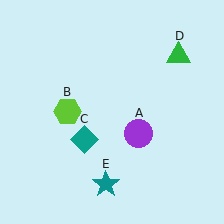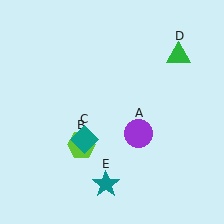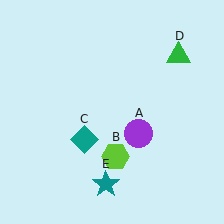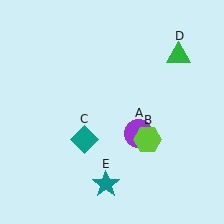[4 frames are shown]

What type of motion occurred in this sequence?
The lime hexagon (object B) rotated counterclockwise around the center of the scene.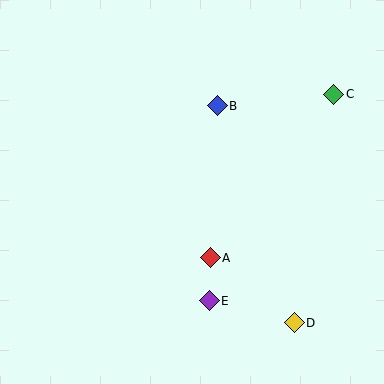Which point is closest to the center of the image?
Point A at (210, 258) is closest to the center.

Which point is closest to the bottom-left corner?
Point E is closest to the bottom-left corner.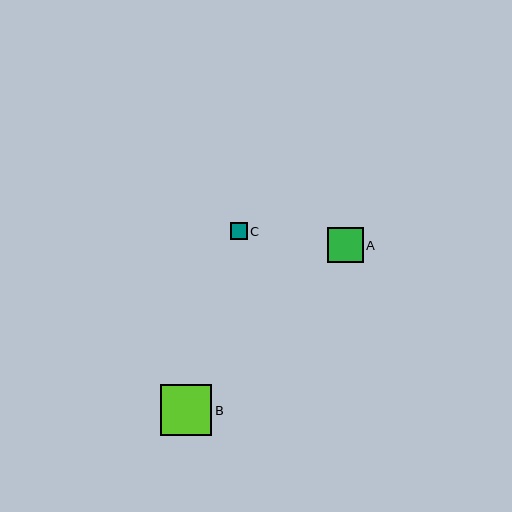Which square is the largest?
Square B is the largest with a size of approximately 51 pixels.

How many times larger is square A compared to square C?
Square A is approximately 2.1 times the size of square C.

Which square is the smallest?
Square C is the smallest with a size of approximately 17 pixels.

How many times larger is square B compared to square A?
Square B is approximately 1.4 times the size of square A.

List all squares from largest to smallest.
From largest to smallest: B, A, C.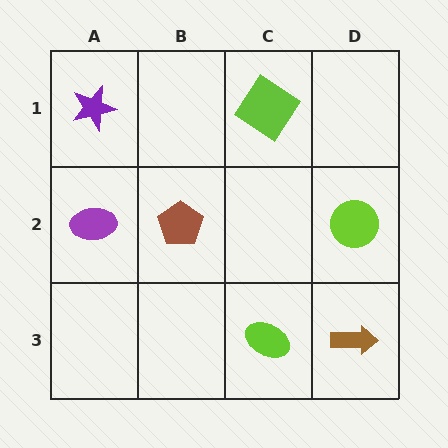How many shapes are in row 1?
2 shapes.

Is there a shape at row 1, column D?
No, that cell is empty.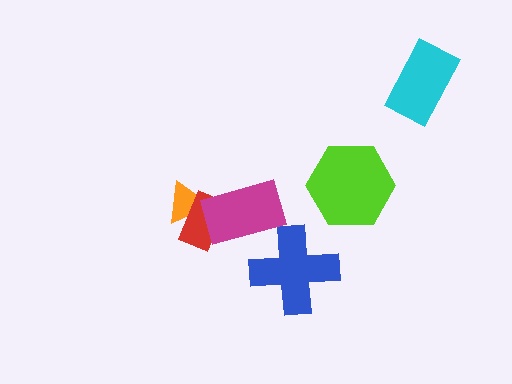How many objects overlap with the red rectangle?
2 objects overlap with the red rectangle.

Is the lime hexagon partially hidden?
No, no other shape covers it.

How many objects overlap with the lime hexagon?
0 objects overlap with the lime hexagon.